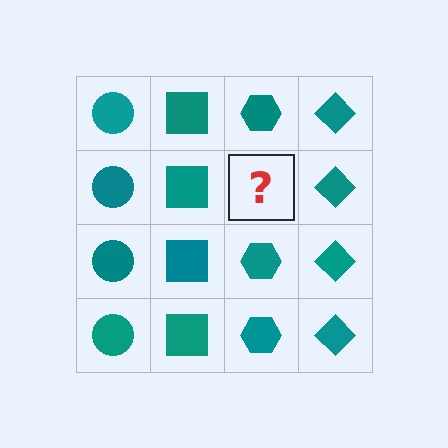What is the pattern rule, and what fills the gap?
The rule is that each column has a consistent shape. The gap should be filled with a teal hexagon.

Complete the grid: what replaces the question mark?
The question mark should be replaced with a teal hexagon.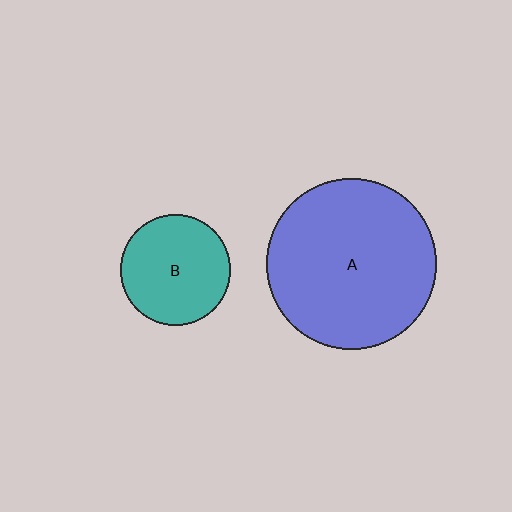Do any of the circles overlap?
No, none of the circles overlap.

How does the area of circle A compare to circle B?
Approximately 2.4 times.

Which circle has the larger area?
Circle A (blue).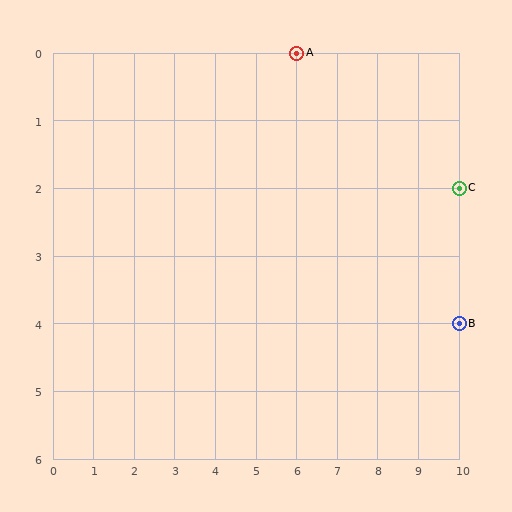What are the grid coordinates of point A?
Point A is at grid coordinates (6, 0).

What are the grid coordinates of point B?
Point B is at grid coordinates (10, 4).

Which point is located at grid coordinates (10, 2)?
Point C is at (10, 2).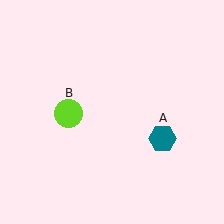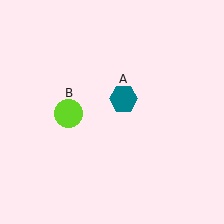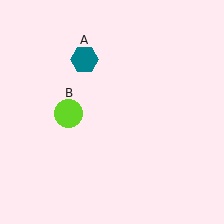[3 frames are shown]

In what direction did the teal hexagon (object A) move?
The teal hexagon (object A) moved up and to the left.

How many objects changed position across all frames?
1 object changed position: teal hexagon (object A).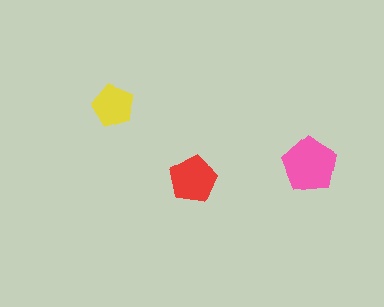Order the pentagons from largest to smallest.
the pink one, the red one, the yellow one.